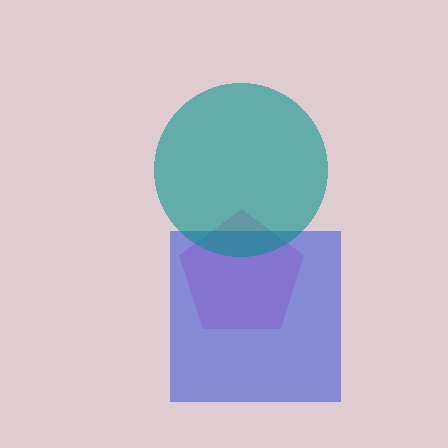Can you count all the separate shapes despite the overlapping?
Yes, there are 3 separate shapes.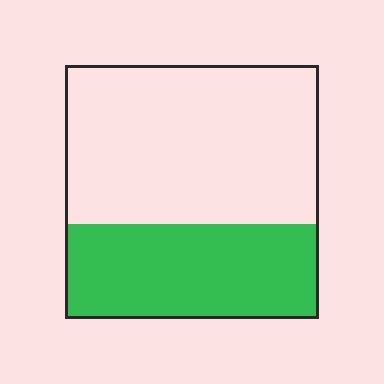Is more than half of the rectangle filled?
No.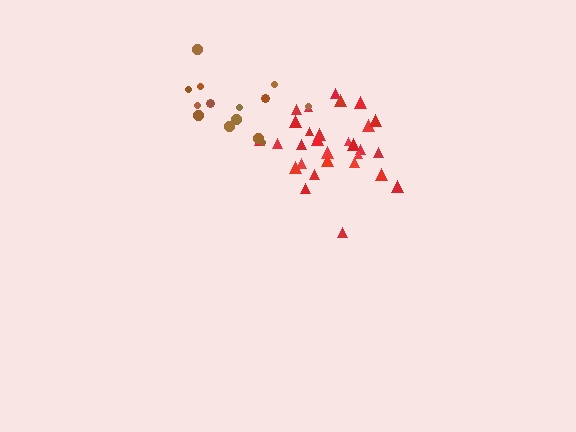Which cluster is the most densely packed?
Red.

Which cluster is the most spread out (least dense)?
Brown.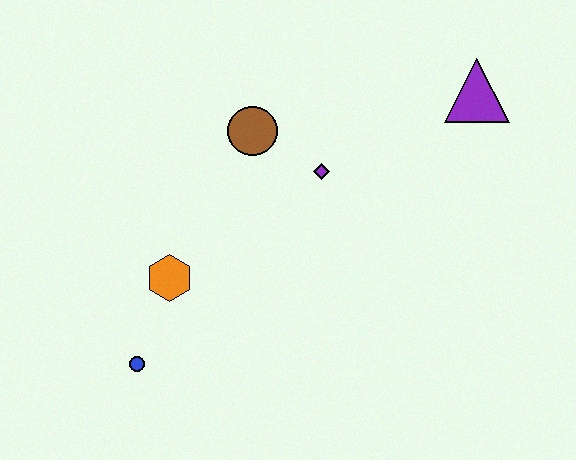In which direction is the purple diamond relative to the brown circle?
The purple diamond is to the right of the brown circle.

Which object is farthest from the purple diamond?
The blue circle is farthest from the purple diamond.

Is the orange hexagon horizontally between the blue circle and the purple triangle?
Yes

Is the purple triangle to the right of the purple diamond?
Yes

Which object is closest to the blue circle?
The orange hexagon is closest to the blue circle.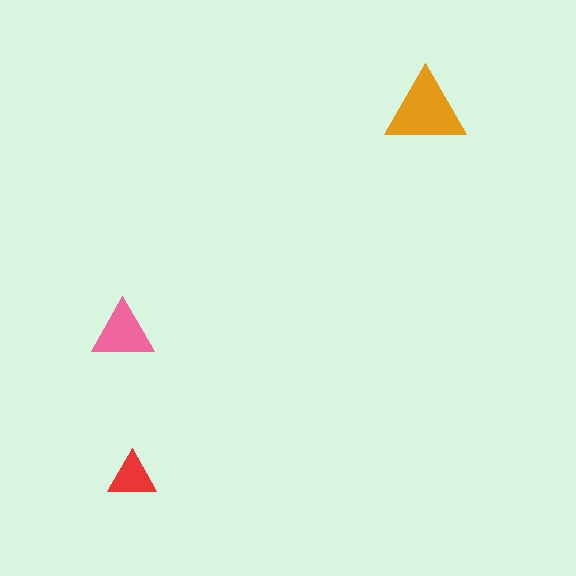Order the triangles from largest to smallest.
the orange one, the pink one, the red one.